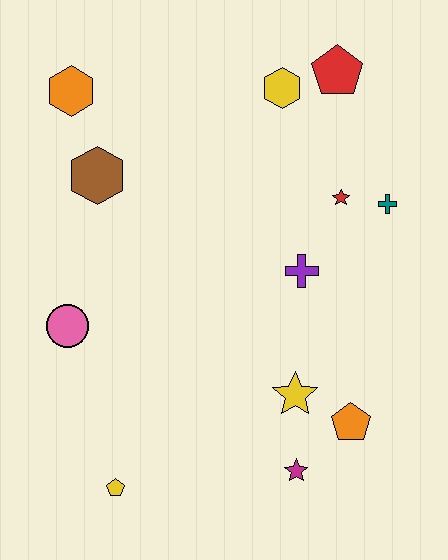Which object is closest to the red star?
The teal cross is closest to the red star.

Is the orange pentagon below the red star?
Yes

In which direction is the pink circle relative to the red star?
The pink circle is to the left of the red star.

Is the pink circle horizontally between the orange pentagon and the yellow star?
No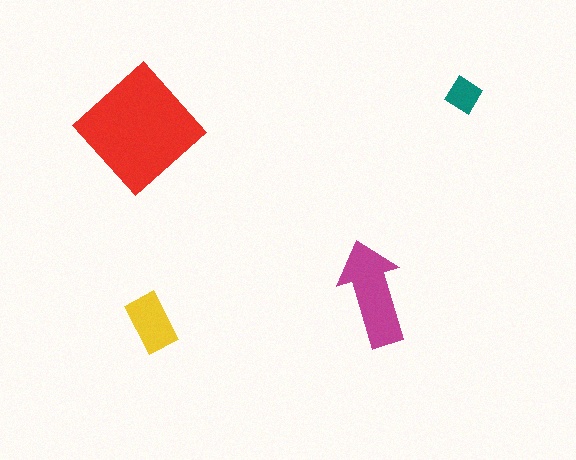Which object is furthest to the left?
The red diamond is leftmost.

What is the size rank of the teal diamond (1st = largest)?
4th.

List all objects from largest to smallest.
The red diamond, the magenta arrow, the yellow rectangle, the teal diamond.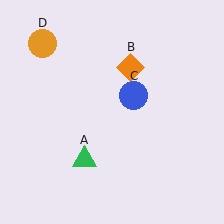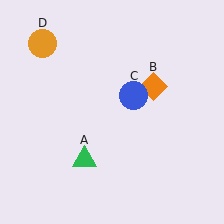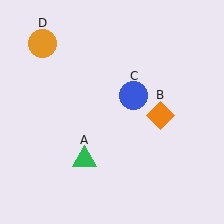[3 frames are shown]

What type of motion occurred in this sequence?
The orange diamond (object B) rotated clockwise around the center of the scene.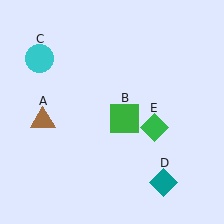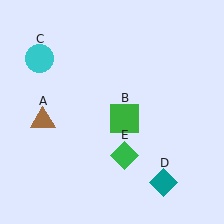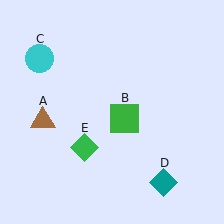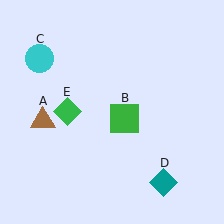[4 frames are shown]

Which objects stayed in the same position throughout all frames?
Brown triangle (object A) and green square (object B) and cyan circle (object C) and teal diamond (object D) remained stationary.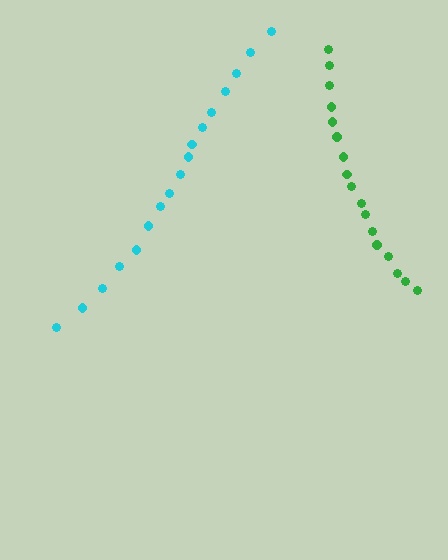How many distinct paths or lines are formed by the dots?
There are 2 distinct paths.